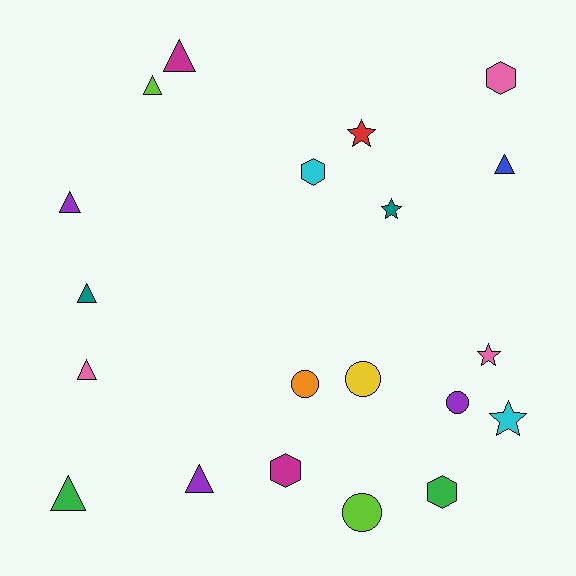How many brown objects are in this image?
There are no brown objects.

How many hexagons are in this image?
There are 4 hexagons.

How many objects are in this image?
There are 20 objects.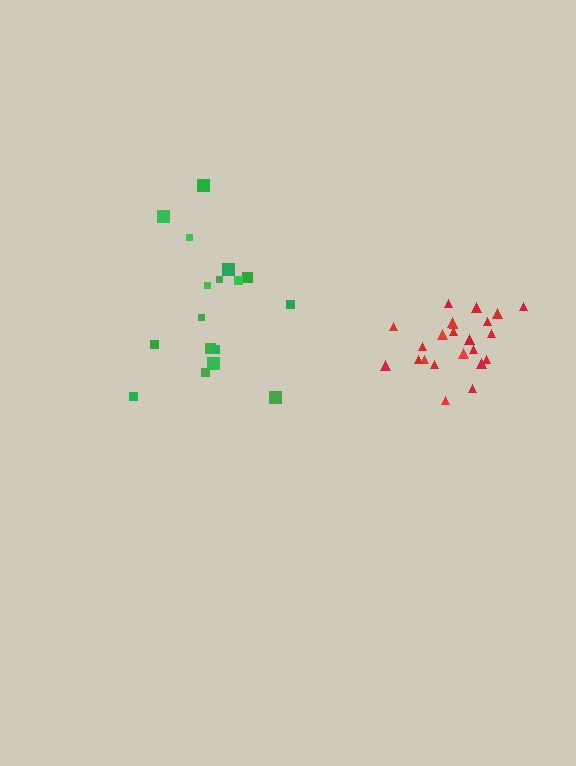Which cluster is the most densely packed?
Red.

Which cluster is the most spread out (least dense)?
Green.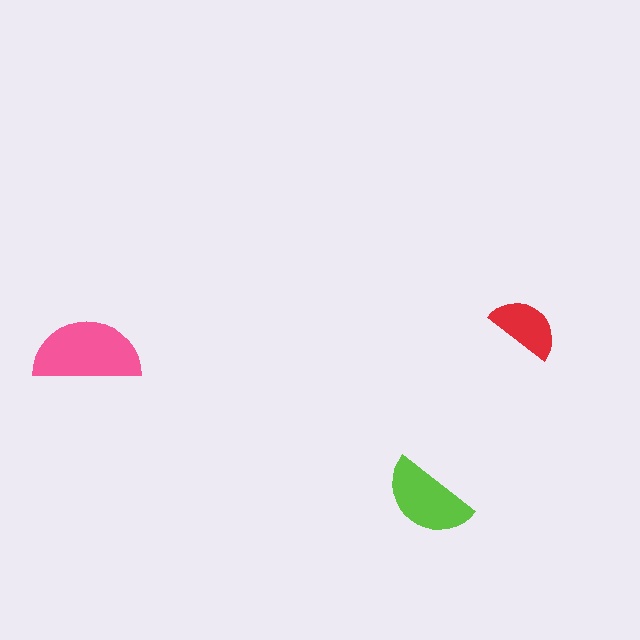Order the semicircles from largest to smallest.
the pink one, the lime one, the red one.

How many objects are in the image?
There are 3 objects in the image.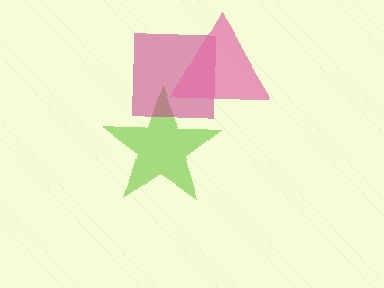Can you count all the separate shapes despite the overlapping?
Yes, there are 3 separate shapes.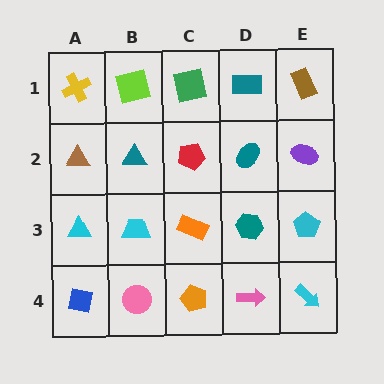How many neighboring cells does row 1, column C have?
3.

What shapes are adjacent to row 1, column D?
A teal ellipse (row 2, column D), a green square (row 1, column C), a brown rectangle (row 1, column E).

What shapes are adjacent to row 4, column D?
A teal hexagon (row 3, column D), an orange pentagon (row 4, column C), a cyan arrow (row 4, column E).